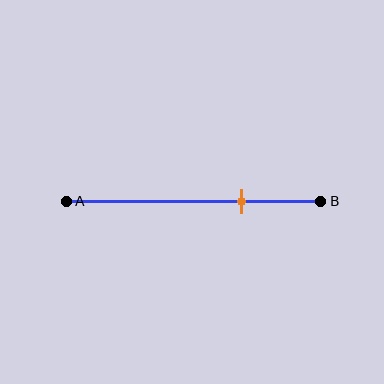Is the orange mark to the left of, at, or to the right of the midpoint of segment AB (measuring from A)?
The orange mark is to the right of the midpoint of segment AB.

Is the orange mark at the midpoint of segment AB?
No, the mark is at about 70% from A, not at the 50% midpoint.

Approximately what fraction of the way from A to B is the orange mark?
The orange mark is approximately 70% of the way from A to B.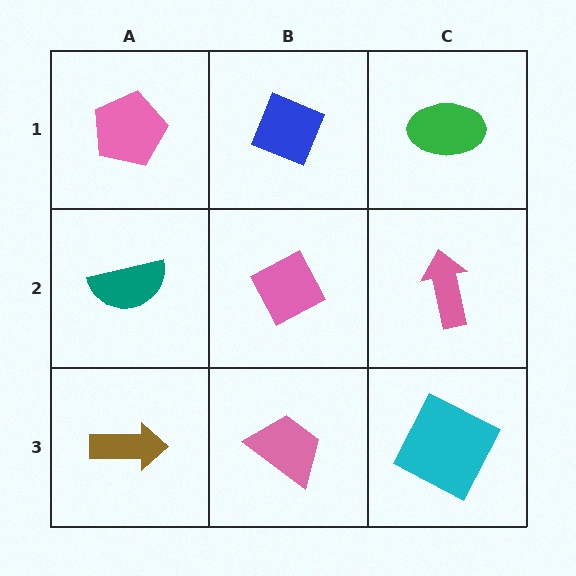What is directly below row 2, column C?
A cyan square.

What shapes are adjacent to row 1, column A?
A teal semicircle (row 2, column A), a blue diamond (row 1, column B).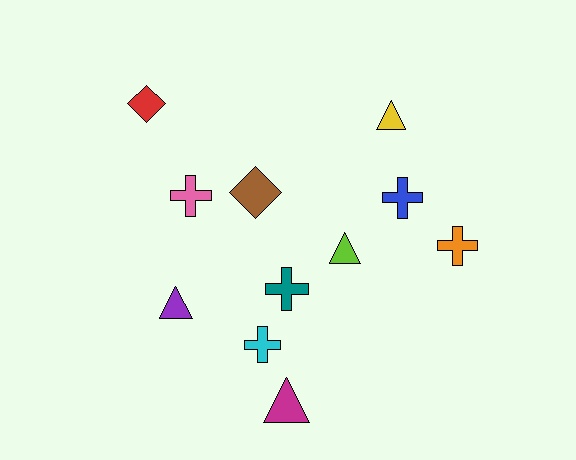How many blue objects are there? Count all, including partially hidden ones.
There is 1 blue object.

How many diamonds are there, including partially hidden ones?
There are 2 diamonds.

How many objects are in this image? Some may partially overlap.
There are 11 objects.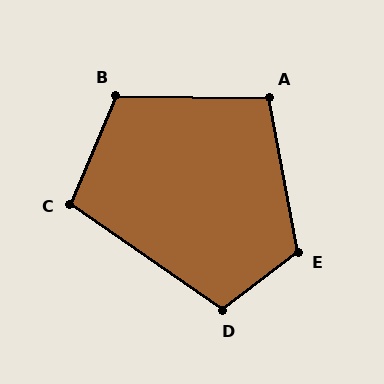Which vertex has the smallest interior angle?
A, at approximately 101 degrees.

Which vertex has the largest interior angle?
E, at approximately 117 degrees.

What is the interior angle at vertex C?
Approximately 102 degrees (obtuse).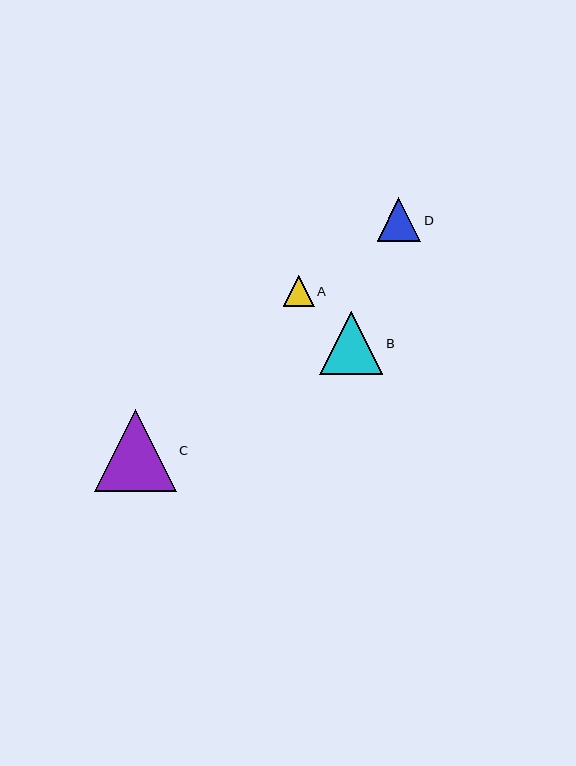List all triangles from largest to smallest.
From largest to smallest: C, B, D, A.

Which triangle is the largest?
Triangle C is the largest with a size of approximately 82 pixels.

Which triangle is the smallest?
Triangle A is the smallest with a size of approximately 31 pixels.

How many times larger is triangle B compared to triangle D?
Triangle B is approximately 1.4 times the size of triangle D.